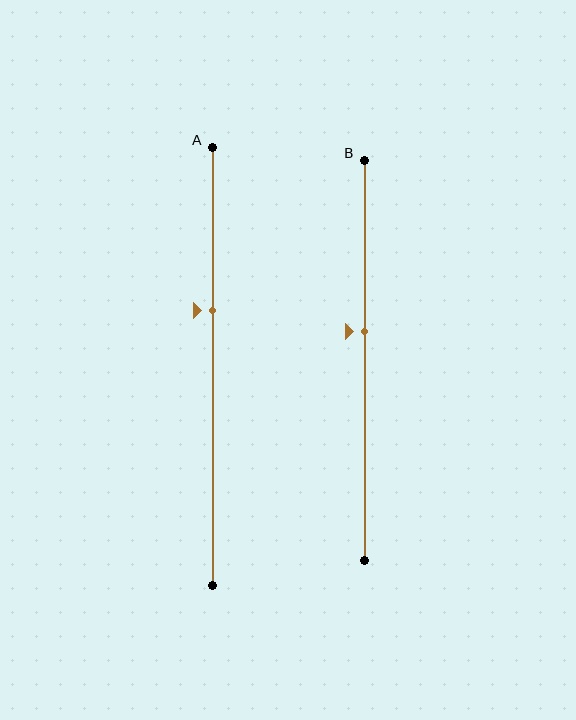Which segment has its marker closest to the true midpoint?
Segment B has its marker closest to the true midpoint.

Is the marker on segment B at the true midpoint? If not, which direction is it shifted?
No, the marker on segment B is shifted upward by about 7% of the segment length.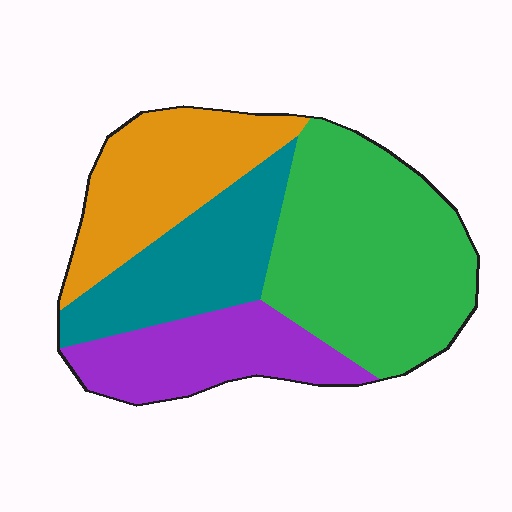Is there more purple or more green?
Green.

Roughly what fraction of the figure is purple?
Purple covers 19% of the figure.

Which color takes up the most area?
Green, at roughly 40%.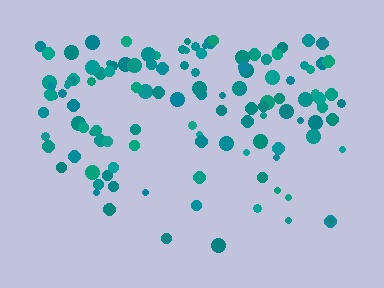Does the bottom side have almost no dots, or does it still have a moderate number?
Still a moderate number, just noticeably fewer than the top.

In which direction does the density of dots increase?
From bottom to top, with the top side densest.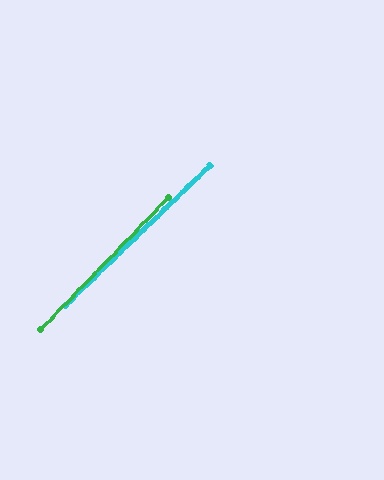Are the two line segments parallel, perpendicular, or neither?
Parallel — their directions differ by only 1.7°.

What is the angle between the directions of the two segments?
Approximately 2 degrees.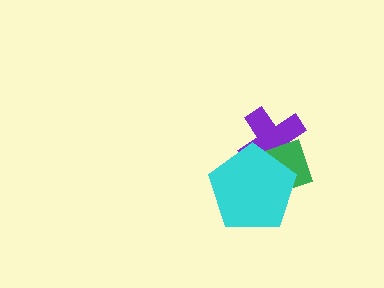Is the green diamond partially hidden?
Yes, it is partially covered by another shape.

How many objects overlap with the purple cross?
2 objects overlap with the purple cross.